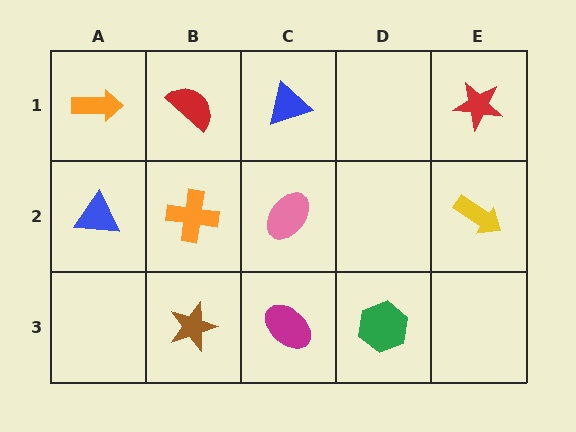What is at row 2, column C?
A pink ellipse.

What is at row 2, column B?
An orange cross.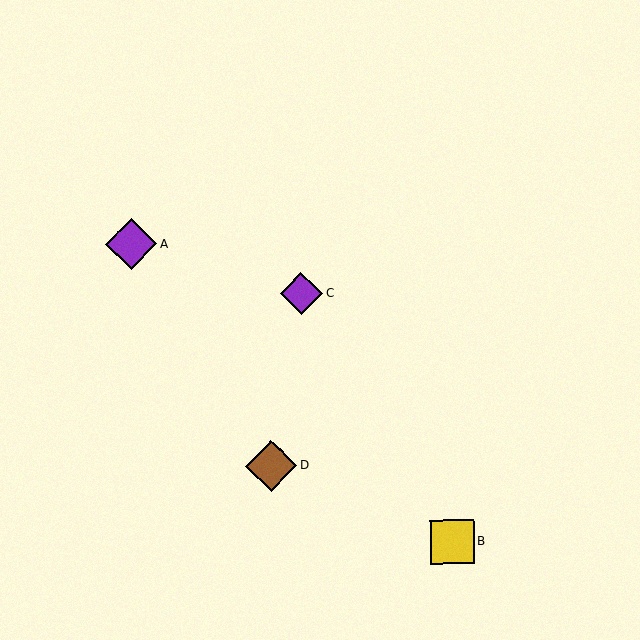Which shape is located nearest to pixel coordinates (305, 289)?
The purple diamond (labeled C) at (301, 293) is nearest to that location.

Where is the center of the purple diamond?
The center of the purple diamond is at (301, 293).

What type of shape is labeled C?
Shape C is a purple diamond.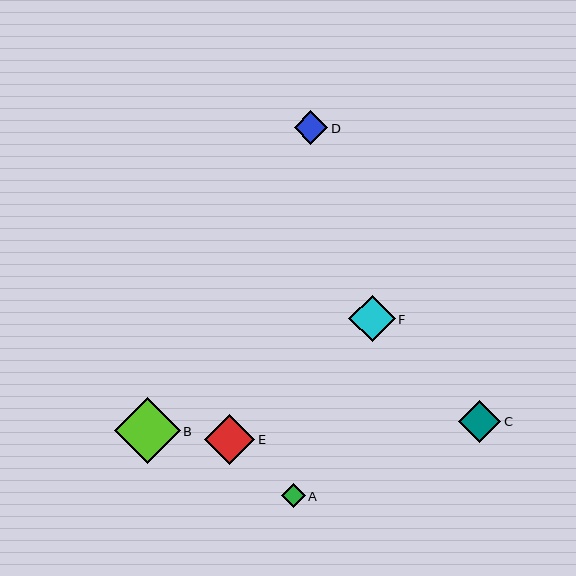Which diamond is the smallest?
Diamond A is the smallest with a size of approximately 23 pixels.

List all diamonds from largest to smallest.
From largest to smallest: B, E, F, C, D, A.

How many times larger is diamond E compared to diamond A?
Diamond E is approximately 2.1 times the size of diamond A.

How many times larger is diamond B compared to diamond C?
Diamond B is approximately 1.6 times the size of diamond C.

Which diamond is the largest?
Diamond B is the largest with a size of approximately 65 pixels.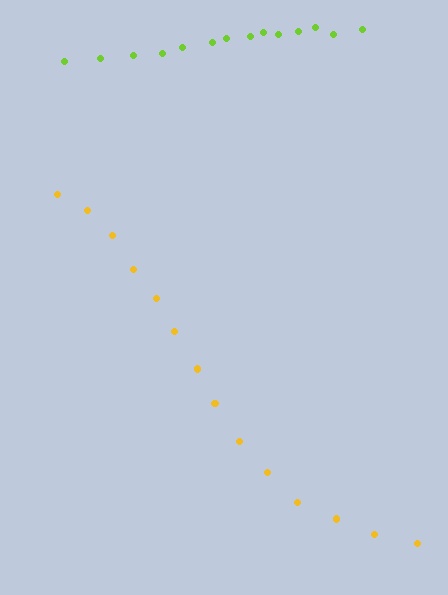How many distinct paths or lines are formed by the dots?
There are 2 distinct paths.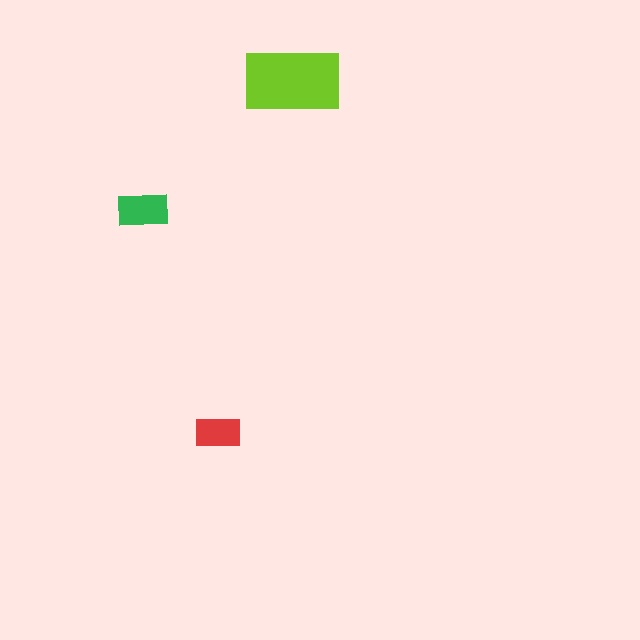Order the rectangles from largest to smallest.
the lime one, the green one, the red one.